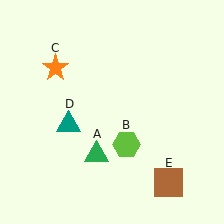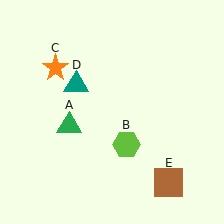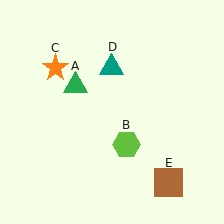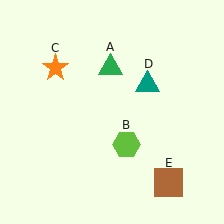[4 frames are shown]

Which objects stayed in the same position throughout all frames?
Lime hexagon (object B) and orange star (object C) and brown square (object E) remained stationary.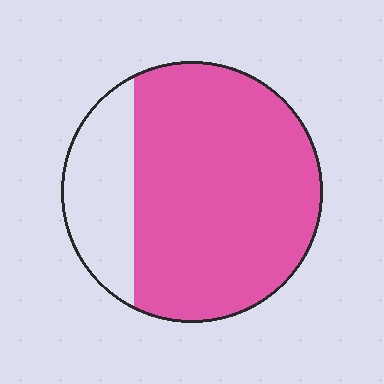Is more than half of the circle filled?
Yes.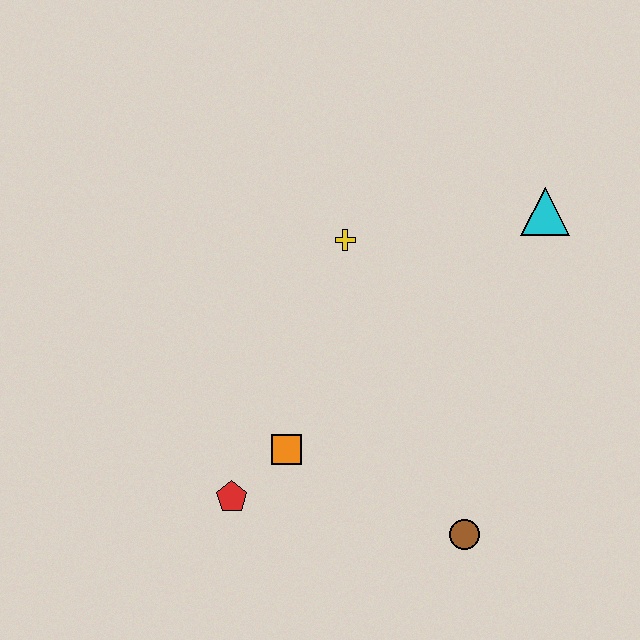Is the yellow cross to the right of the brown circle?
No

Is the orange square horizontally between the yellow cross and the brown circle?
No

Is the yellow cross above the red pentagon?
Yes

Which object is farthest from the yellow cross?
The brown circle is farthest from the yellow cross.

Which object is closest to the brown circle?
The orange square is closest to the brown circle.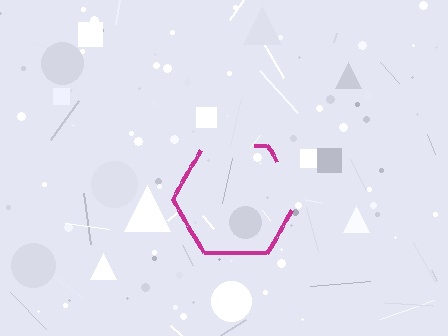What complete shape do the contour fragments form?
The contour fragments form a hexagon.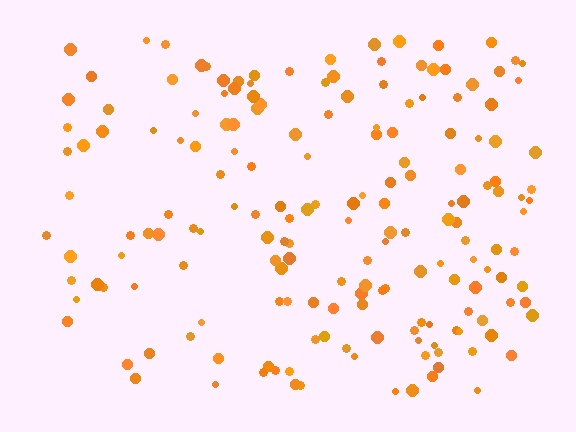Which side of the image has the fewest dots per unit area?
The left.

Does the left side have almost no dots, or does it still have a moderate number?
Still a moderate number, just noticeably fewer than the right.